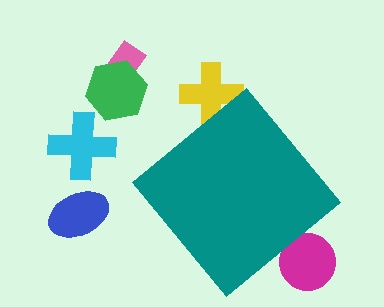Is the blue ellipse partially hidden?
No, the blue ellipse is fully visible.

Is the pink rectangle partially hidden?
No, the pink rectangle is fully visible.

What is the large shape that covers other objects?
A teal diamond.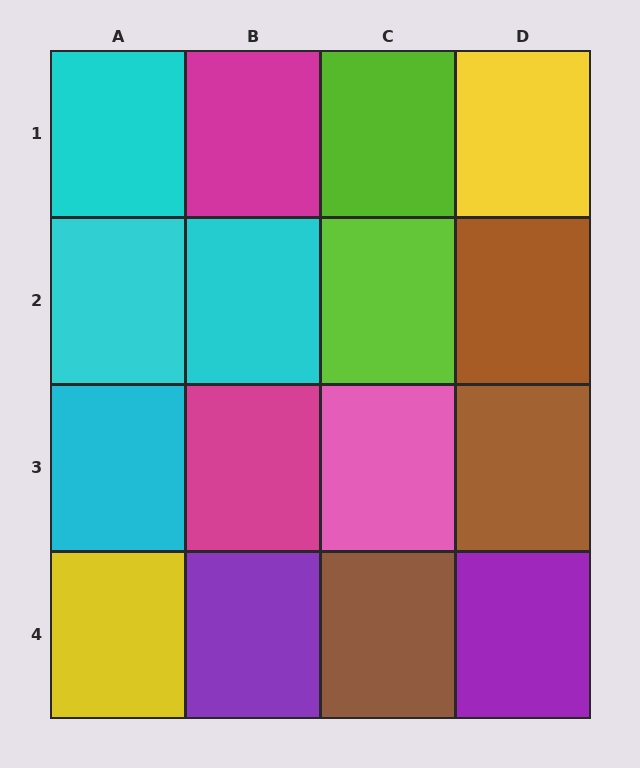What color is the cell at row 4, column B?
Purple.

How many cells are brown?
3 cells are brown.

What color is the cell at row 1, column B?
Magenta.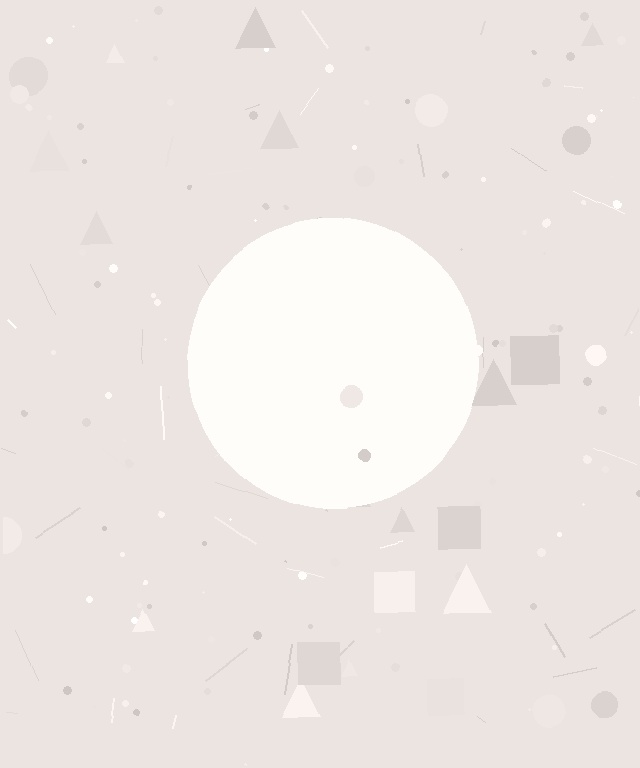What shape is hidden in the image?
A circle is hidden in the image.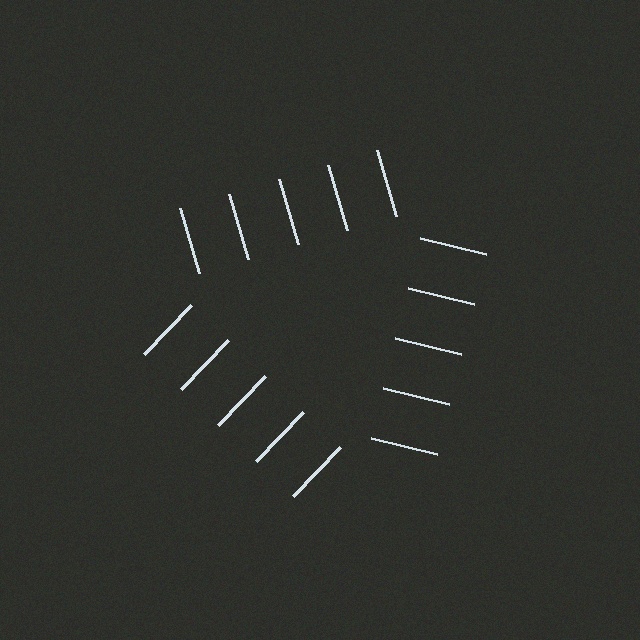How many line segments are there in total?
15 — 5 along each of the 3 edges.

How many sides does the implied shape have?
3 sides — the line-ends trace a triangle.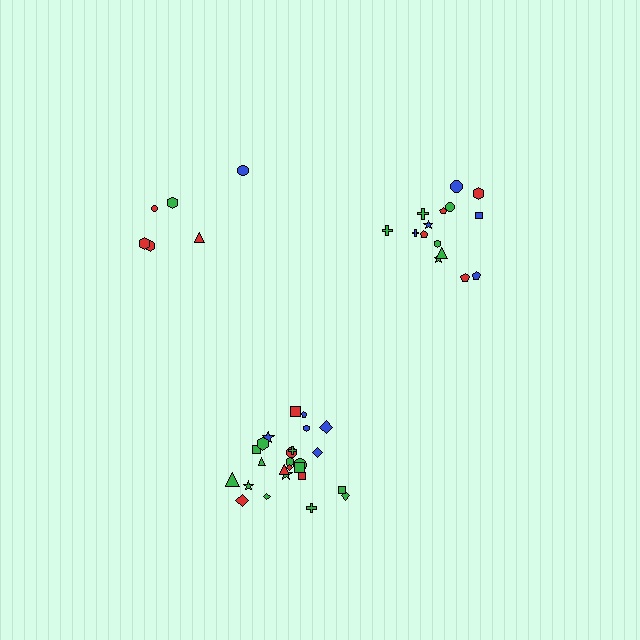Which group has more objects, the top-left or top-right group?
The top-right group.